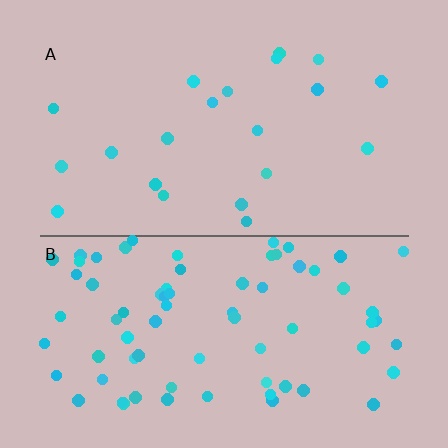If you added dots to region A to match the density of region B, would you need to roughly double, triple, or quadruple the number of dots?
Approximately triple.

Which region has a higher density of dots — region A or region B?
B (the bottom).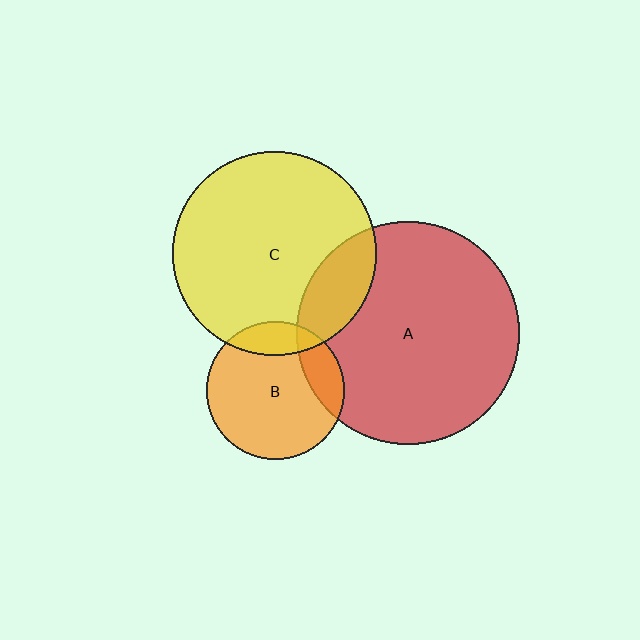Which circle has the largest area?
Circle A (red).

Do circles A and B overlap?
Yes.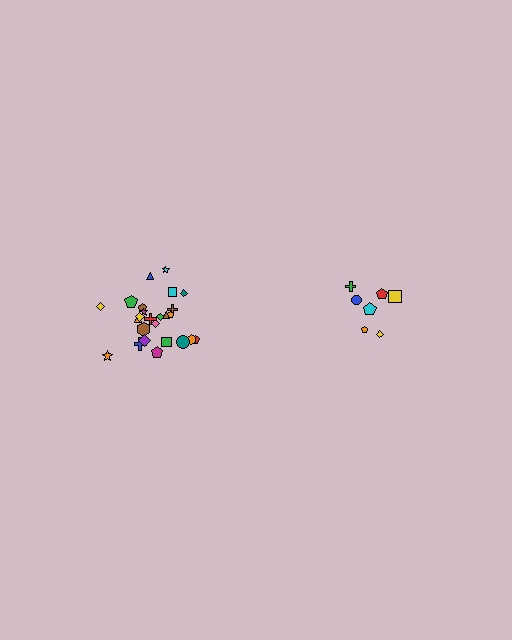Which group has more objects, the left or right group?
The left group.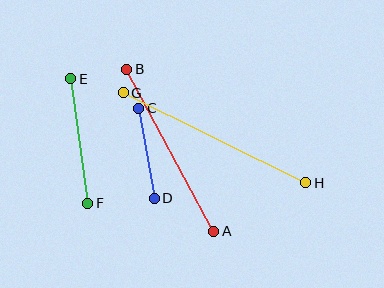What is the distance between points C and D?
The distance is approximately 91 pixels.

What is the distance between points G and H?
The distance is approximately 203 pixels.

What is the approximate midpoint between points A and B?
The midpoint is at approximately (170, 150) pixels.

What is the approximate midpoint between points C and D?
The midpoint is at approximately (147, 153) pixels.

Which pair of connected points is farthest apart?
Points G and H are farthest apart.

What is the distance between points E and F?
The distance is approximately 126 pixels.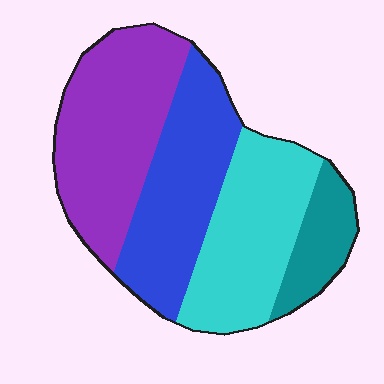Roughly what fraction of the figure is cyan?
Cyan takes up about one quarter (1/4) of the figure.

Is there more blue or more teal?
Blue.